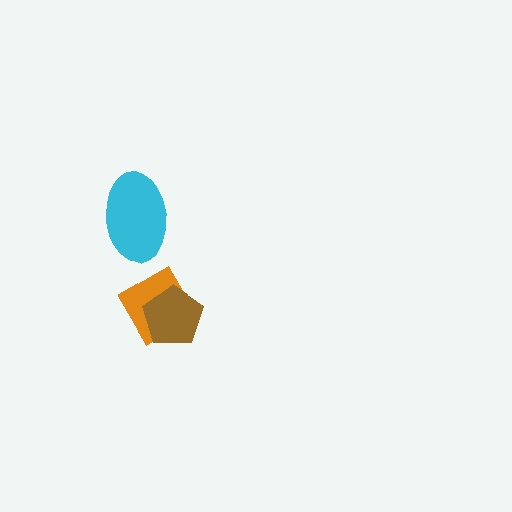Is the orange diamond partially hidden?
Yes, it is partially covered by another shape.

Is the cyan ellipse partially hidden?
No, no other shape covers it.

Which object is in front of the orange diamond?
The brown pentagon is in front of the orange diamond.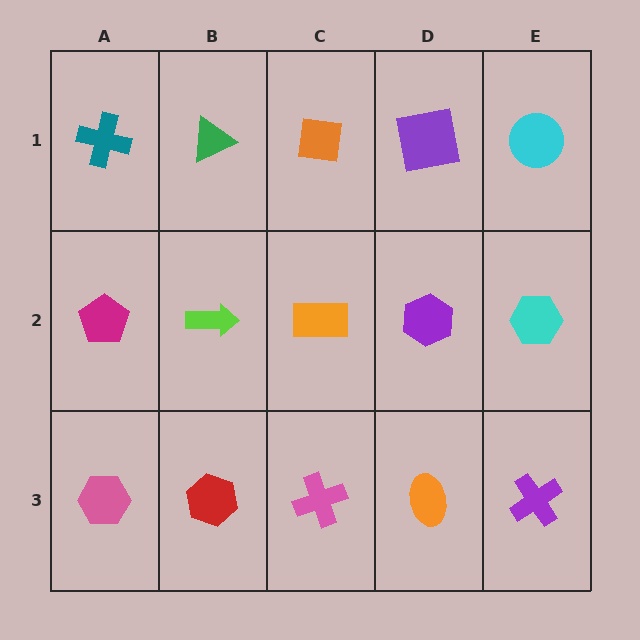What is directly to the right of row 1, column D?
A cyan circle.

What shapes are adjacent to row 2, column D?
A purple square (row 1, column D), an orange ellipse (row 3, column D), an orange rectangle (row 2, column C), a cyan hexagon (row 2, column E).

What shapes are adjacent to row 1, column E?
A cyan hexagon (row 2, column E), a purple square (row 1, column D).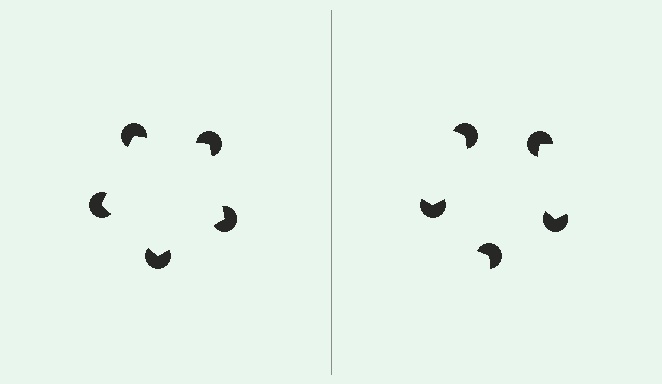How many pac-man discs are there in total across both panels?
10 — 5 on each side.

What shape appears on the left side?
An illusory pentagon.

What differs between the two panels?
The pac-man discs are positioned identically on both sides; only the wedge orientations differ. On the left they align to a pentagon; on the right they are misaligned.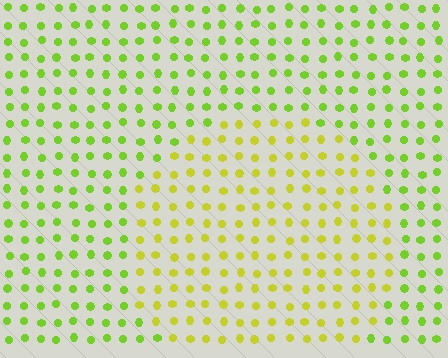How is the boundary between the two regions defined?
The boundary is defined purely by a slight shift in hue (about 29 degrees). Spacing, size, and orientation are identical on both sides.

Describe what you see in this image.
The image is filled with small lime elements in a uniform arrangement. A circle-shaped region is visible where the elements are tinted to a slightly different hue, forming a subtle color boundary.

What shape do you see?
I see a circle.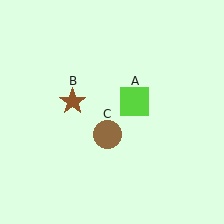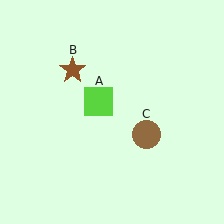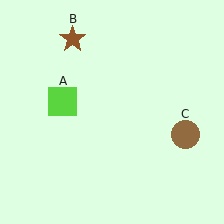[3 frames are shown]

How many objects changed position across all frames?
3 objects changed position: lime square (object A), brown star (object B), brown circle (object C).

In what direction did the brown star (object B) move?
The brown star (object B) moved up.